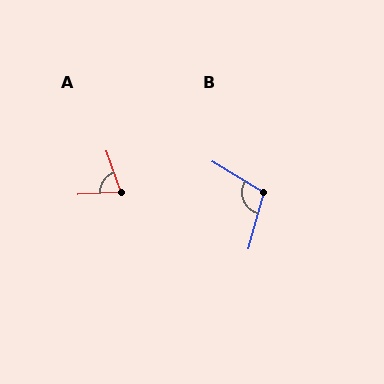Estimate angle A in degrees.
Approximately 73 degrees.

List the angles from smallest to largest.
A (73°), B (106°).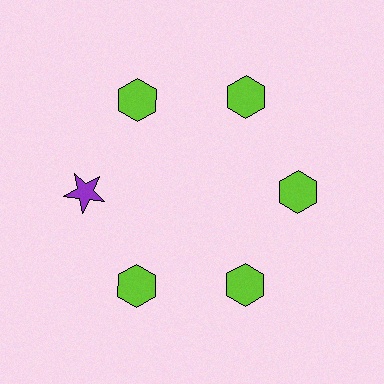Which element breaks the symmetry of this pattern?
The purple star at roughly the 9 o'clock position breaks the symmetry. All other shapes are lime hexagons.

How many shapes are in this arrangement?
There are 6 shapes arranged in a ring pattern.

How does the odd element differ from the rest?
It differs in both color (purple instead of lime) and shape (star instead of hexagon).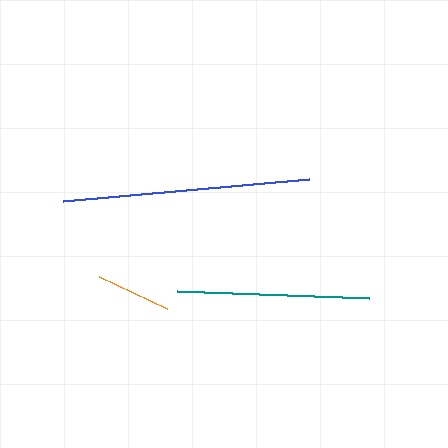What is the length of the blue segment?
The blue segment is approximately 247 pixels long.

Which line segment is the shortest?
The orange line is the shortest at approximately 75 pixels.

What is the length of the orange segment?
The orange segment is approximately 75 pixels long.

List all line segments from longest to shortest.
From longest to shortest: blue, teal, orange.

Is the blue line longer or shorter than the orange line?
The blue line is longer than the orange line.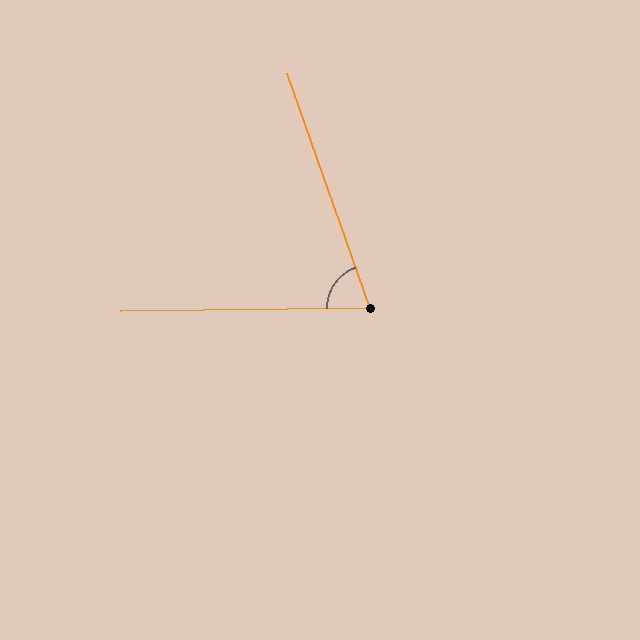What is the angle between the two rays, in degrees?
Approximately 71 degrees.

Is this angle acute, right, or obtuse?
It is acute.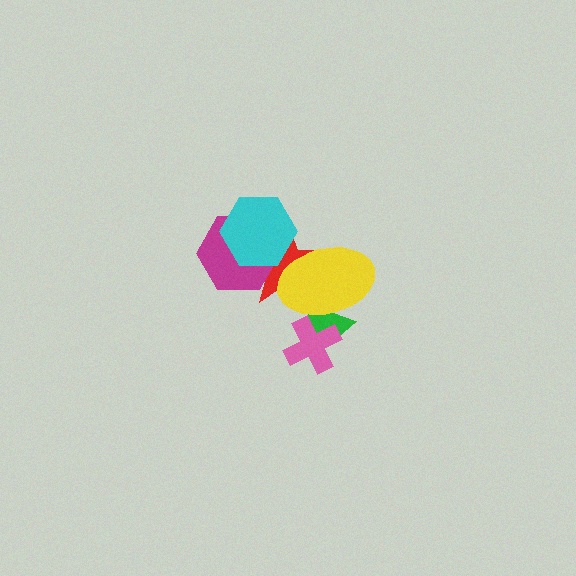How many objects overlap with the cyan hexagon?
2 objects overlap with the cyan hexagon.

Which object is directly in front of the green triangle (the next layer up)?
The pink cross is directly in front of the green triangle.